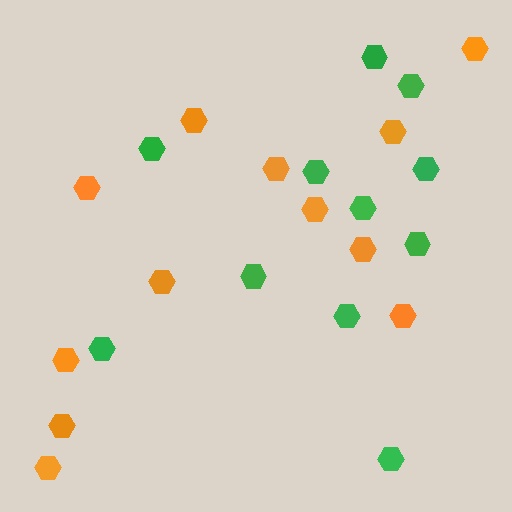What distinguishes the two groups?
There are 2 groups: one group of green hexagons (11) and one group of orange hexagons (12).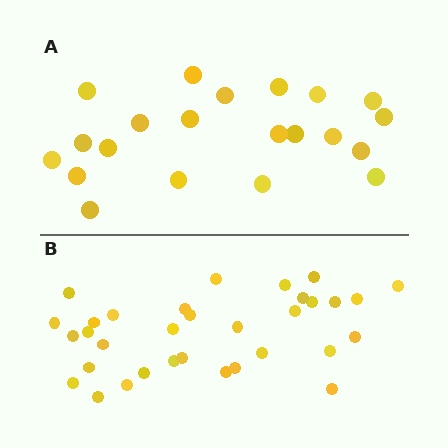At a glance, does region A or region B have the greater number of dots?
Region B (the bottom region) has more dots.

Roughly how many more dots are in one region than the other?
Region B has roughly 12 or so more dots than region A.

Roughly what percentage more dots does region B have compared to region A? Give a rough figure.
About 55% more.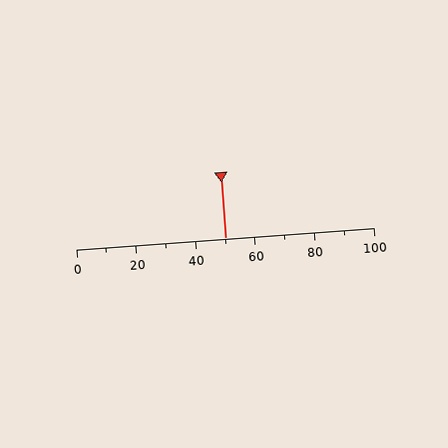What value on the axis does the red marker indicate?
The marker indicates approximately 50.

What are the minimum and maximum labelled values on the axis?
The axis runs from 0 to 100.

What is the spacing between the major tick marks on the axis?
The major ticks are spaced 20 apart.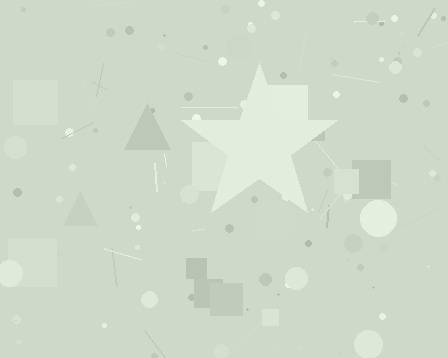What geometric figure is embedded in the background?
A star is embedded in the background.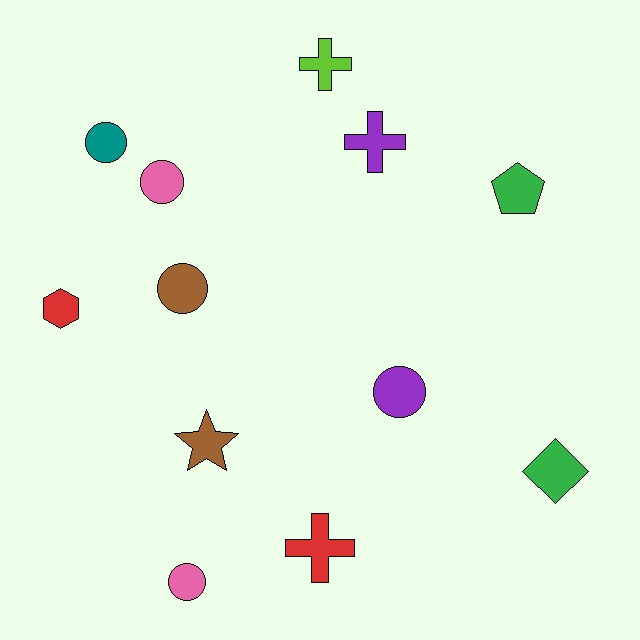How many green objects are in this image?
There are 2 green objects.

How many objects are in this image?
There are 12 objects.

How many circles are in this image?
There are 5 circles.